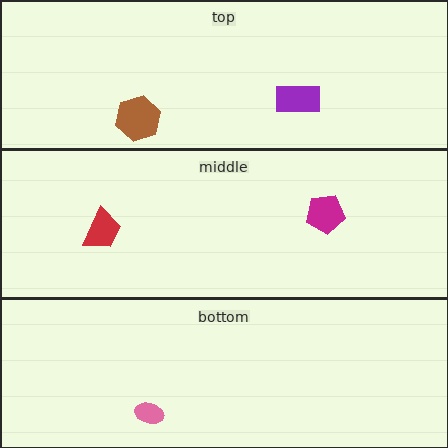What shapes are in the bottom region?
The pink ellipse.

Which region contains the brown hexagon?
The top region.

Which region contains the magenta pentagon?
The middle region.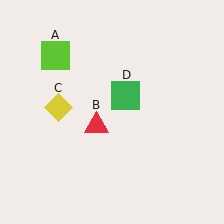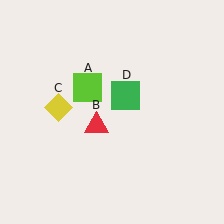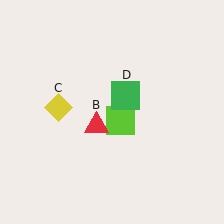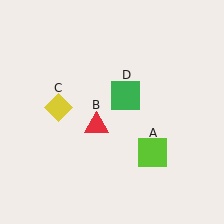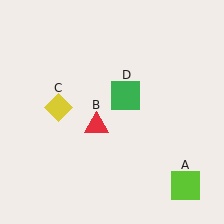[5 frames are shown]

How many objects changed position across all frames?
1 object changed position: lime square (object A).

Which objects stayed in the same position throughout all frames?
Red triangle (object B) and yellow diamond (object C) and green square (object D) remained stationary.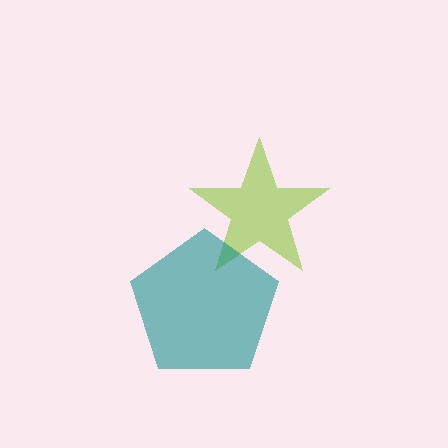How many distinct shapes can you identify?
There are 2 distinct shapes: a lime star, a teal pentagon.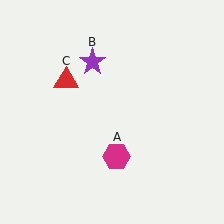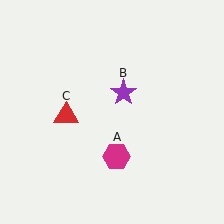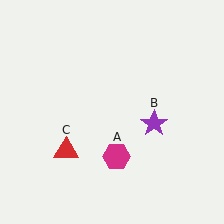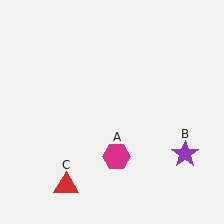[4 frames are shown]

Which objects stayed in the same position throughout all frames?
Magenta hexagon (object A) remained stationary.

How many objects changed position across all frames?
2 objects changed position: purple star (object B), red triangle (object C).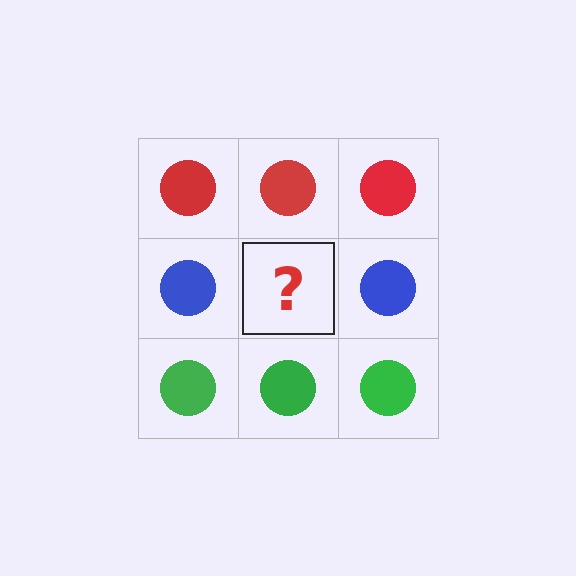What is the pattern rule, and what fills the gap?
The rule is that each row has a consistent color. The gap should be filled with a blue circle.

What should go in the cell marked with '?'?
The missing cell should contain a blue circle.